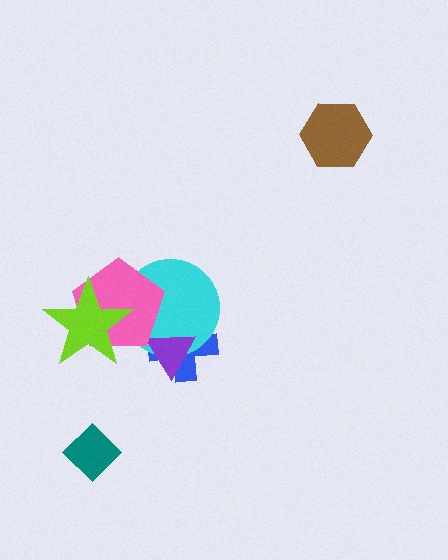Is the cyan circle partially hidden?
Yes, it is partially covered by another shape.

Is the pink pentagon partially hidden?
Yes, it is partially covered by another shape.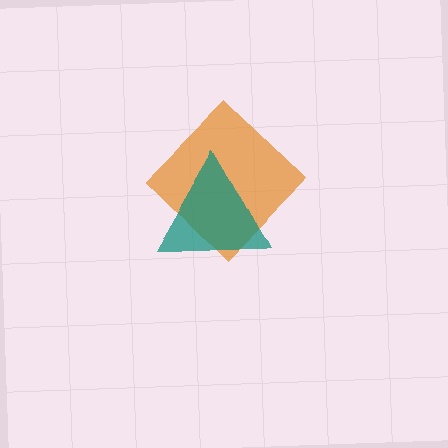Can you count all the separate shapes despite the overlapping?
Yes, there are 2 separate shapes.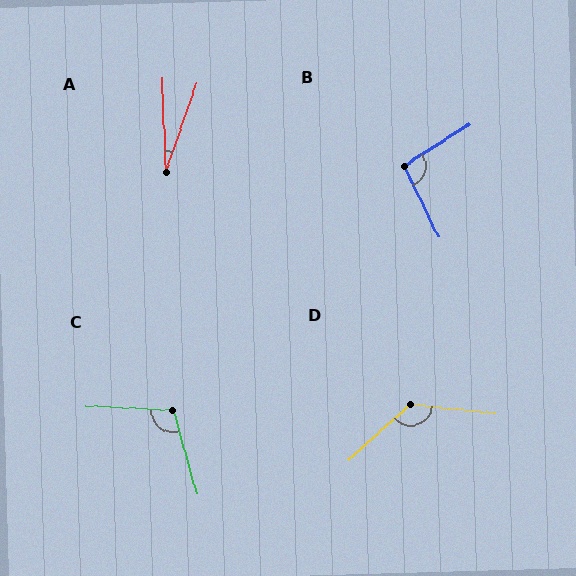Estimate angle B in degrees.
Approximately 96 degrees.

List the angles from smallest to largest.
A (21°), B (96°), C (109°), D (132°).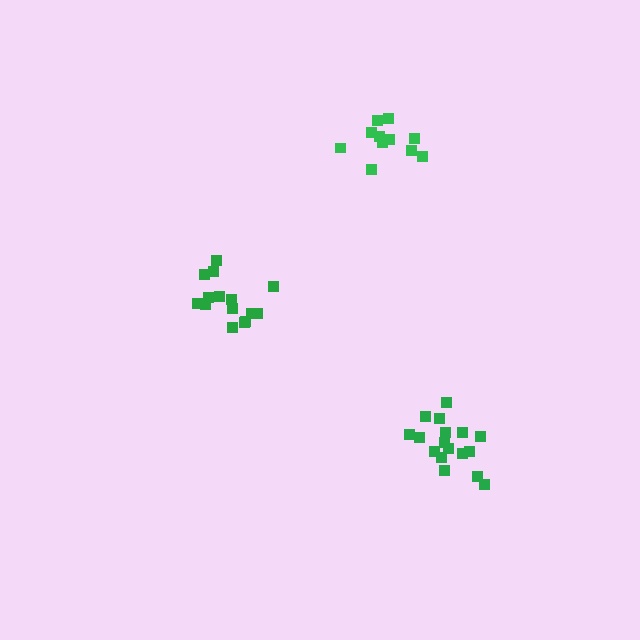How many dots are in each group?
Group 1: 15 dots, Group 2: 17 dots, Group 3: 11 dots (43 total).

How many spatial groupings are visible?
There are 3 spatial groupings.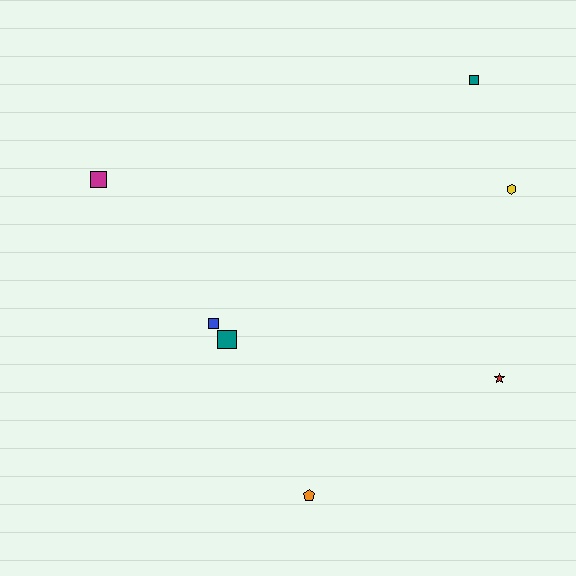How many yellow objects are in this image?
There is 1 yellow object.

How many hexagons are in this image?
There is 1 hexagon.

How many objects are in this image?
There are 7 objects.